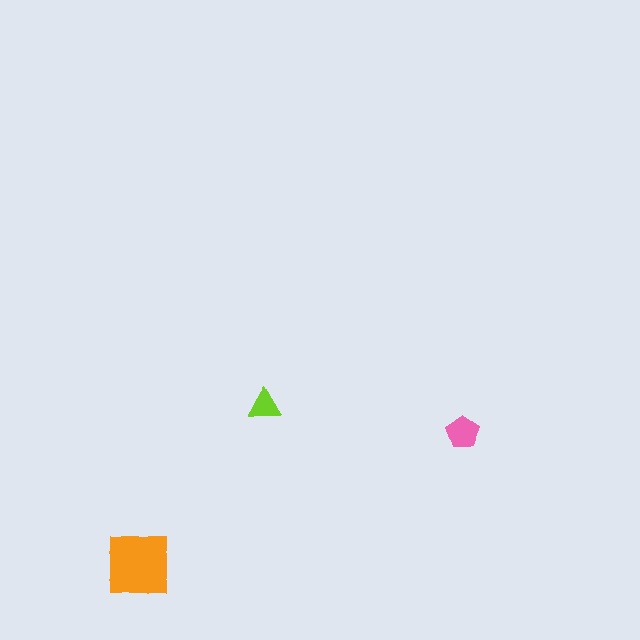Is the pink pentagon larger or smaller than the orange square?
Smaller.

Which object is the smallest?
The lime triangle.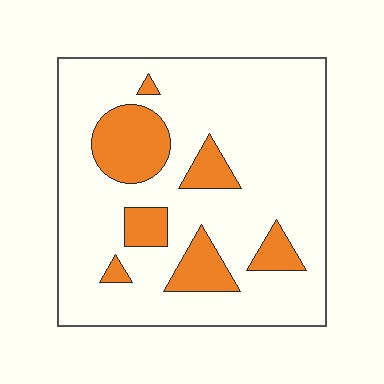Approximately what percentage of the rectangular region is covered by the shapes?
Approximately 20%.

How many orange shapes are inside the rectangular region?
7.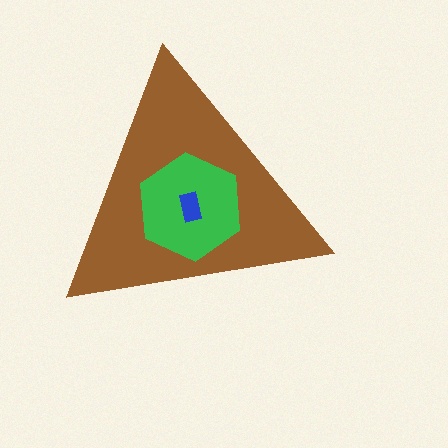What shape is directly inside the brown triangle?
The green hexagon.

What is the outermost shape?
The brown triangle.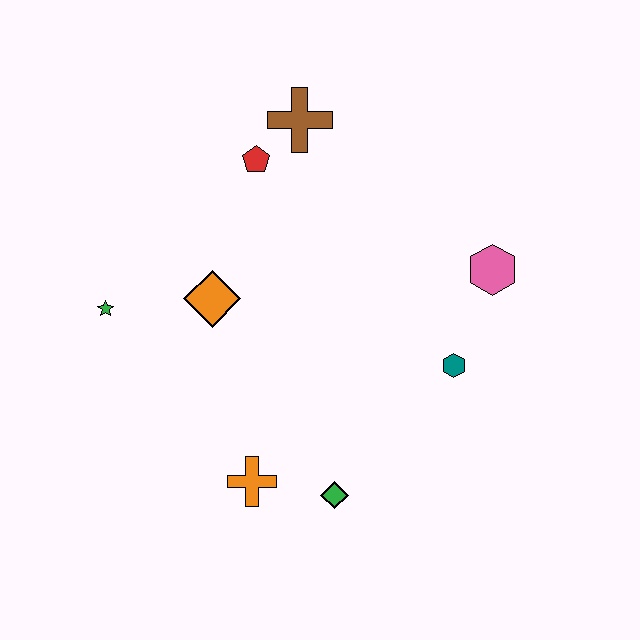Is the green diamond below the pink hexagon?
Yes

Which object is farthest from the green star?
The pink hexagon is farthest from the green star.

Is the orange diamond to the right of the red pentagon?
No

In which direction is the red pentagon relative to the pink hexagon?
The red pentagon is to the left of the pink hexagon.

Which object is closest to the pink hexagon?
The teal hexagon is closest to the pink hexagon.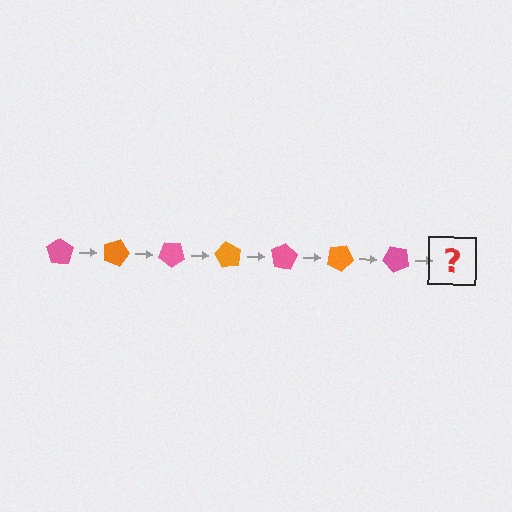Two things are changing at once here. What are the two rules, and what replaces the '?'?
The two rules are that it rotates 20 degrees each step and the color cycles through pink and orange. The '?' should be an orange pentagon, rotated 140 degrees from the start.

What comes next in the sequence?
The next element should be an orange pentagon, rotated 140 degrees from the start.